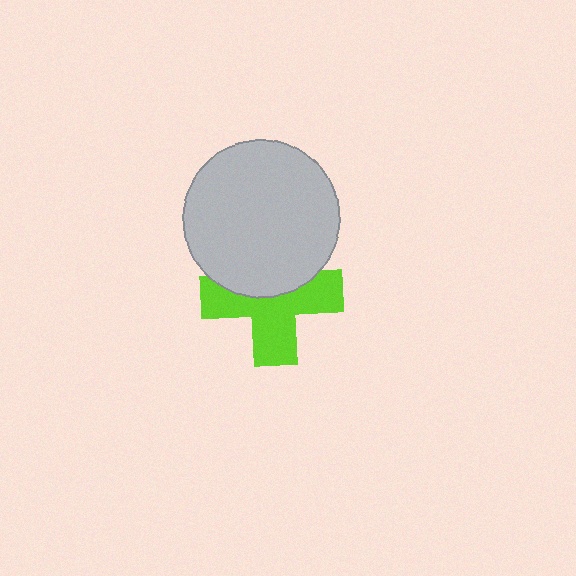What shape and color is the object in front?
The object in front is a light gray circle.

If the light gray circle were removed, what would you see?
You would see the complete lime cross.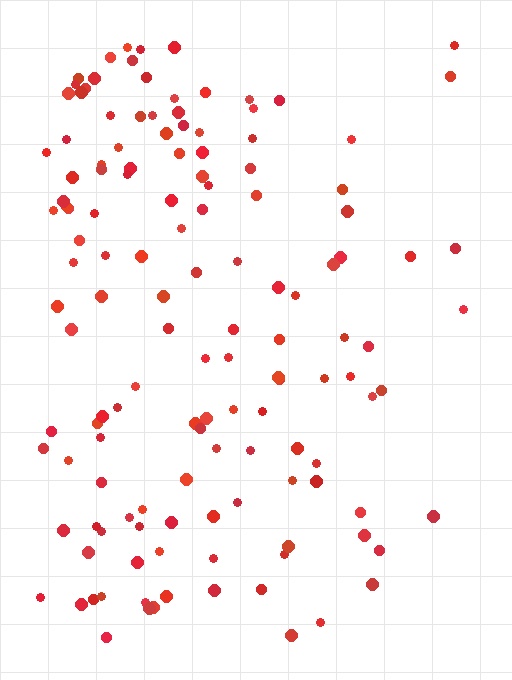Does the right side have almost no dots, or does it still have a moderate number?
Still a moderate number, just noticeably fewer than the left.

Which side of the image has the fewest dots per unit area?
The right.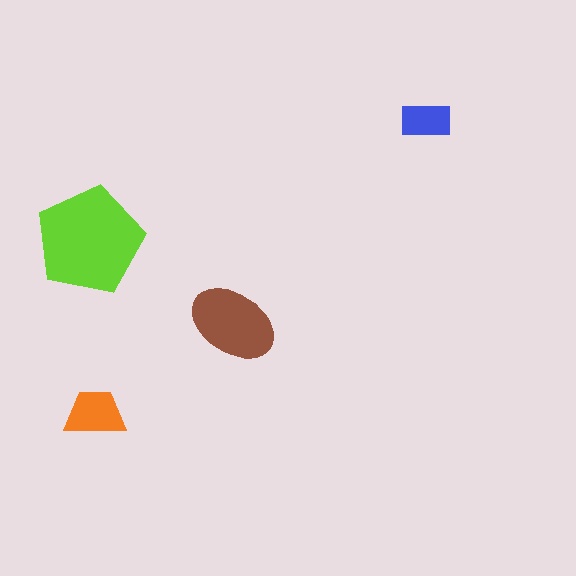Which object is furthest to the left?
The lime pentagon is leftmost.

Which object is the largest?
The lime pentagon.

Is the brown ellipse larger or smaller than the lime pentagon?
Smaller.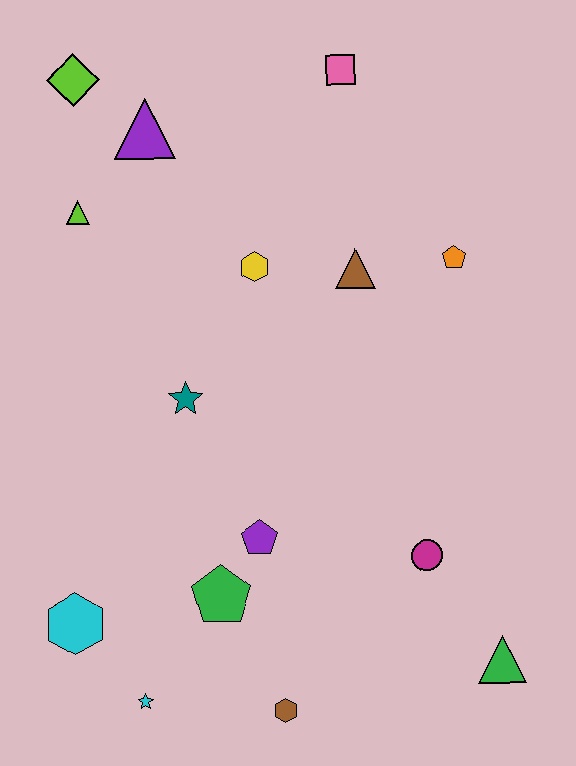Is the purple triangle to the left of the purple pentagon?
Yes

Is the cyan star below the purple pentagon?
Yes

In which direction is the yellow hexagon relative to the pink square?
The yellow hexagon is below the pink square.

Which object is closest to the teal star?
The yellow hexagon is closest to the teal star.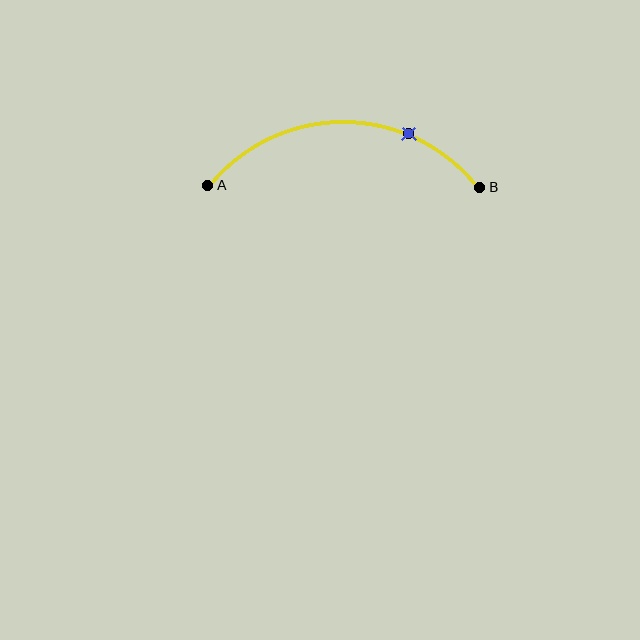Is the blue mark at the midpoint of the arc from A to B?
No. The blue mark lies on the arc but is closer to endpoint B. The arc midpoint would be at the point on the curve equidistant along the arc from both A and B.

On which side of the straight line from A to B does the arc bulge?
The arc bulges above the straight line connecting A and B.